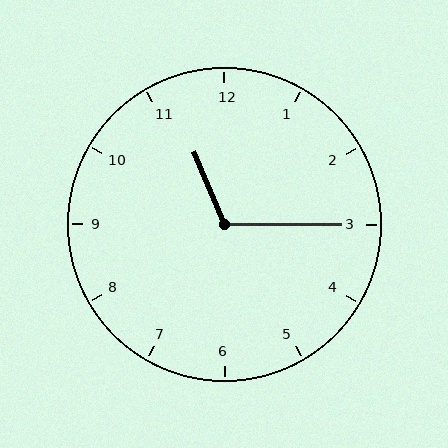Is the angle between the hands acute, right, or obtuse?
It is obtuse.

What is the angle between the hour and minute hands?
Approximately 112 degrees.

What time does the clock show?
11:15.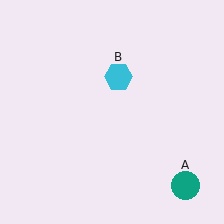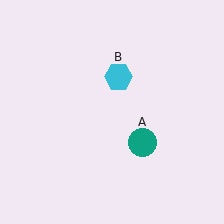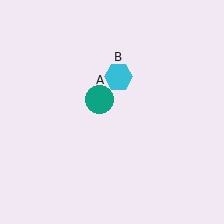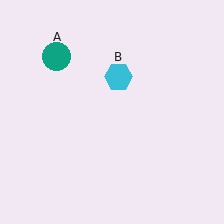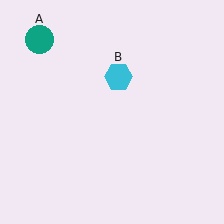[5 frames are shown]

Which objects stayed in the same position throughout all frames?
Cyan hexagon (object B) remained stationary.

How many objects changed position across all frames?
1 object changed position: teal circle (object A).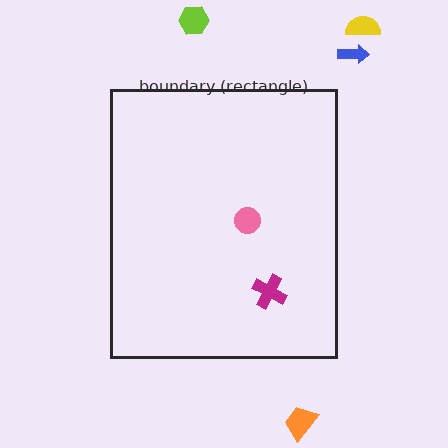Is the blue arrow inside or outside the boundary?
Outside.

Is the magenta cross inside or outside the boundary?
Inside.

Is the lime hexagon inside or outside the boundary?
Outside.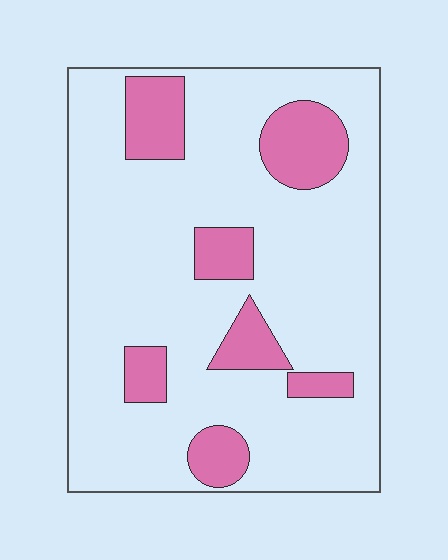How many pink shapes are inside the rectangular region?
7.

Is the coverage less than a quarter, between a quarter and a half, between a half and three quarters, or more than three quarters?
Less than a quarter.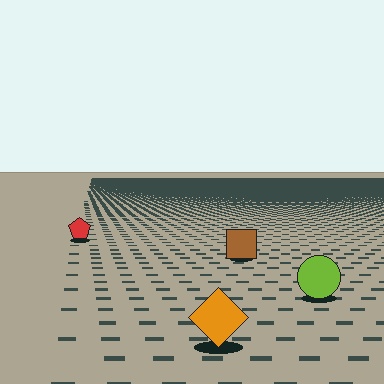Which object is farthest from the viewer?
The red pentagon is farthest from the viewer. It appears smaller and the ground texture around it is denser.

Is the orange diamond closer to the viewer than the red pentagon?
Yes. The orange diamond is closer — you can tell from the texture gradient: the ground texture is coarser near it.